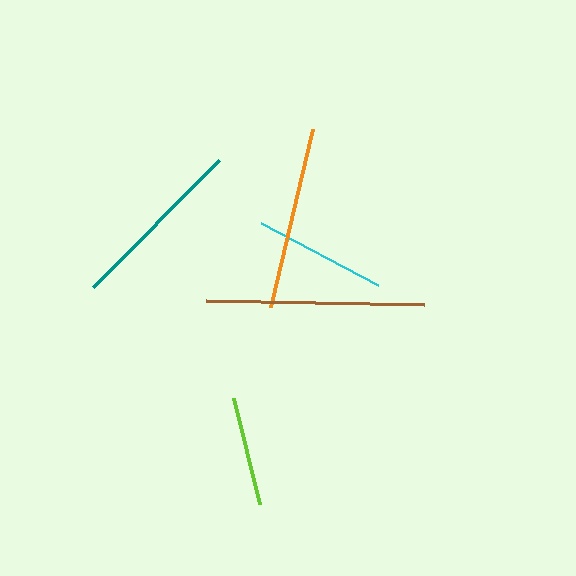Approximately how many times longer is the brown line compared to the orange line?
The brown line is approximately 1.2 times the length of the orange line.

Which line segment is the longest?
The brown line is the longest at approximately 217 pixels.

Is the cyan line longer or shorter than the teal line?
The teal line is longer than the cyan line.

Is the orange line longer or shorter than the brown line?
The brown line is longer than the orange line.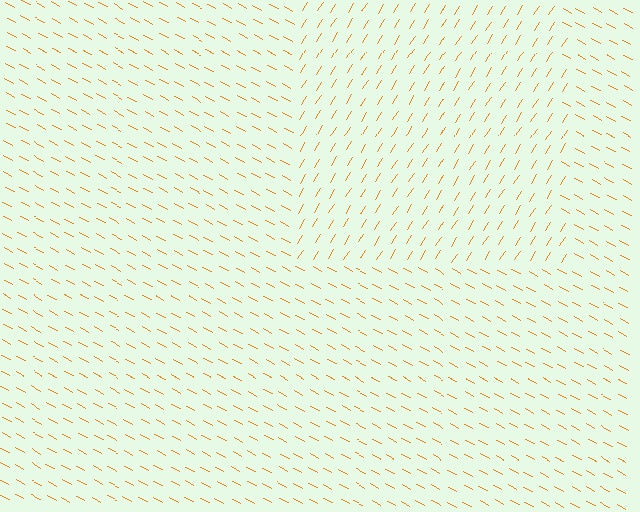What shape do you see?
I see a rectangle.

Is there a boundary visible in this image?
Yes, there is a texture boundary formed by a change in line orientation.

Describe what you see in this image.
The image is filled with small orange line segments. A rectangle region in the image has lines oriented differently from the surrounding lines, creating a visible texture boundary.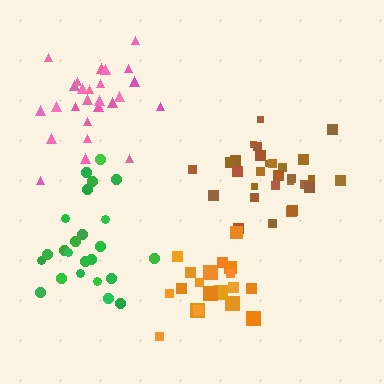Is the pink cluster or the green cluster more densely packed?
Pink.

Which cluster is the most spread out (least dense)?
Green.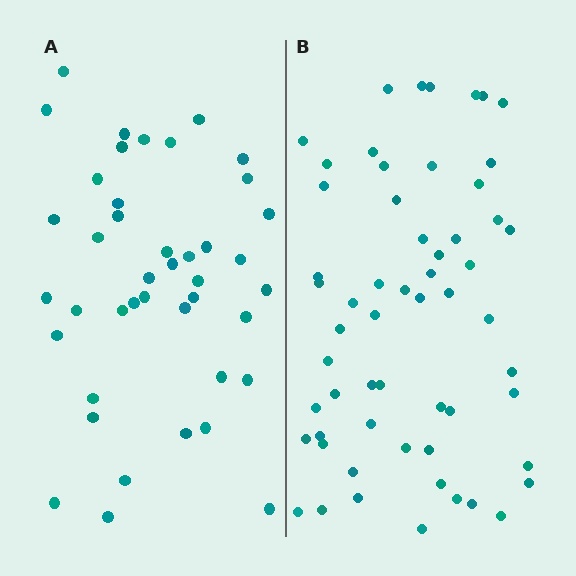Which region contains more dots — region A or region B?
Region B (the right region) has more dots.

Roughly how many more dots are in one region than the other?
Region B has approximately 15 more dots than region A.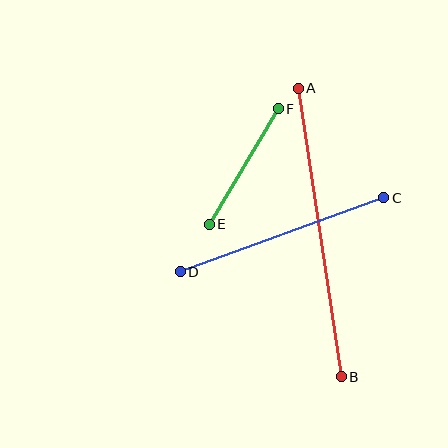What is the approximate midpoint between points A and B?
The midpoint is at approximately (320, 233) pixels.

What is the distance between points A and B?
The distance is approximately 292 pixels.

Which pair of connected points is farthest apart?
Points A and B are farthest apart.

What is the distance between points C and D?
The distance is approximately 217 pixels.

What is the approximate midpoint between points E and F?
The midpoint is at approximately (244, 166) pixels.